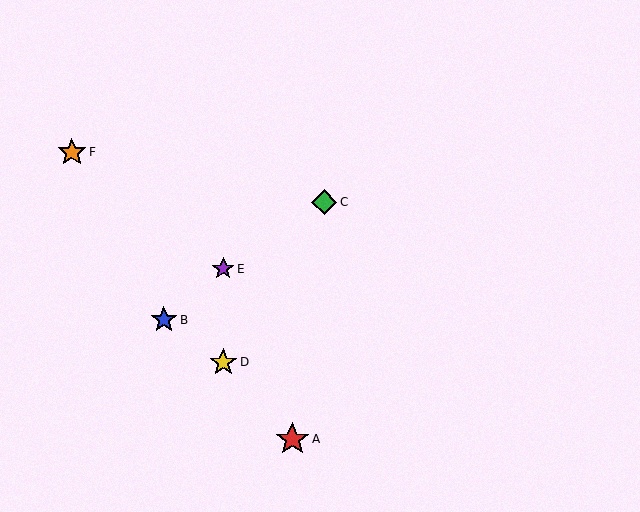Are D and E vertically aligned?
Yes, both are at x≈223.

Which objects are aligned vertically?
Objects D, E are aligned vertically.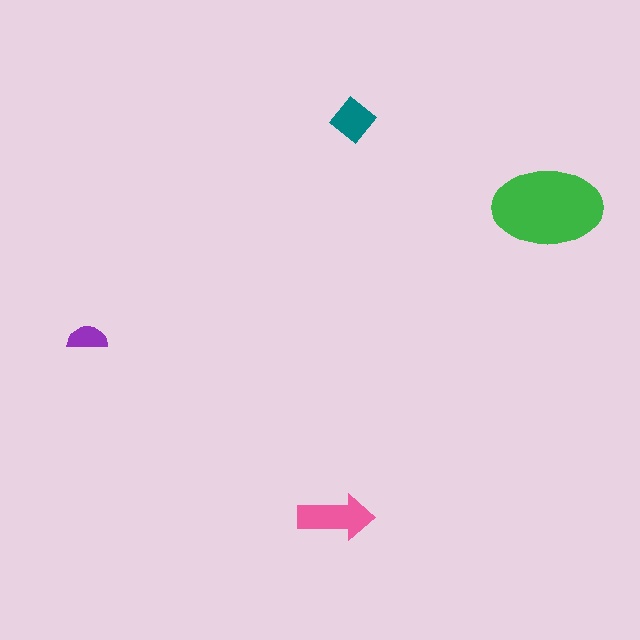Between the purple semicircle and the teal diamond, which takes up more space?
The teal diamond.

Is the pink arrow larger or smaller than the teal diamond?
Larger.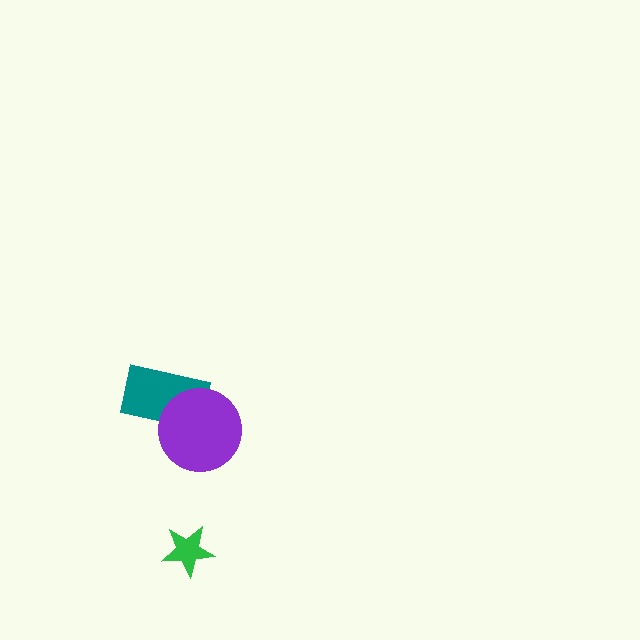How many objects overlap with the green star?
0 objects overlap with the green star.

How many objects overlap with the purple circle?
1 object overlaps with the purple circle.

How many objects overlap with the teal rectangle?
1 object overlaps with the teal rectangle.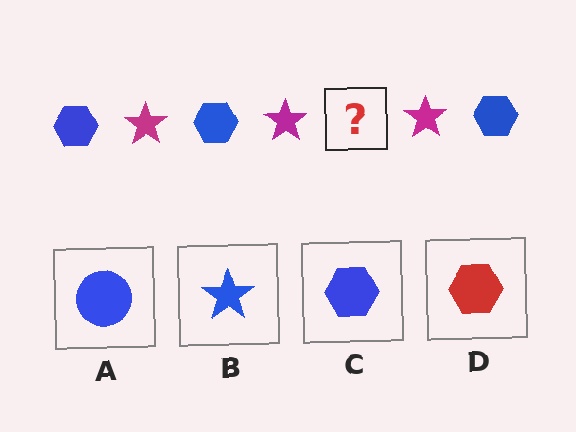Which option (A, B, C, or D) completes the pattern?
C.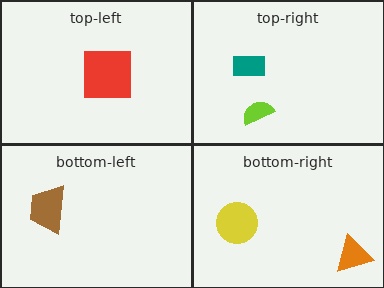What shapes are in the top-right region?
The lime semicircle, the teal rectangle.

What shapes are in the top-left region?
The red square.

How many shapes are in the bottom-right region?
2.